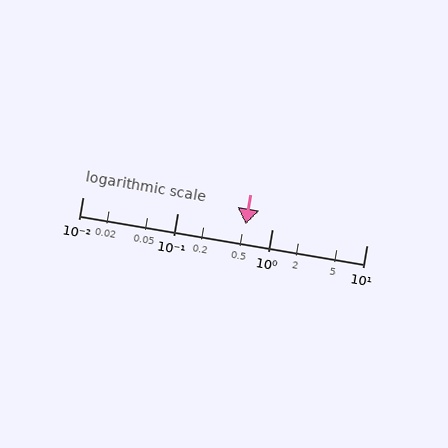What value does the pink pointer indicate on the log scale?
The pointer indicates approximately 0.53.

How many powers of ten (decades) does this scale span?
The scale spans 3 decades, from 0.01 to 10.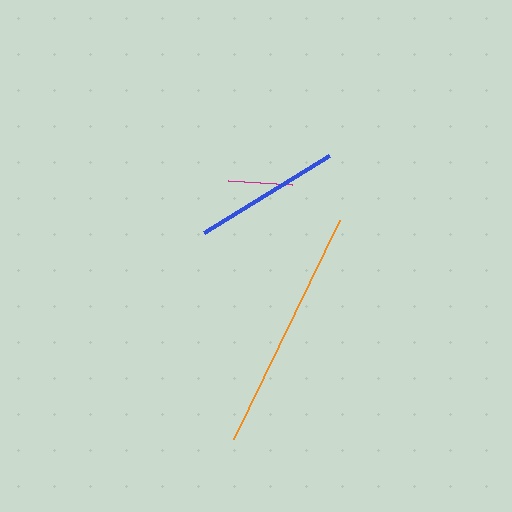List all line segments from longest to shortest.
From longest to shortest: orange, blue, magenta.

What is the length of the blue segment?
The blue segment is approximately 147 pixels long.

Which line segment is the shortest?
The magenta line is the shortest at approximately 64 pixels.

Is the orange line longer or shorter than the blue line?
The orange line is longer than the blue line.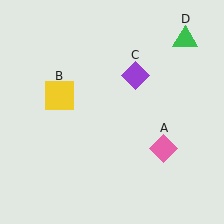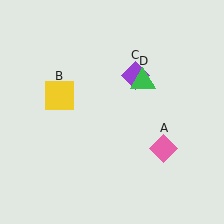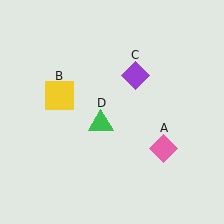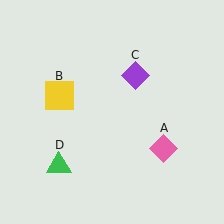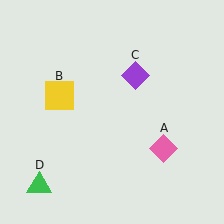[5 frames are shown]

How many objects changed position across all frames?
1 object changed position: green triangle (object D).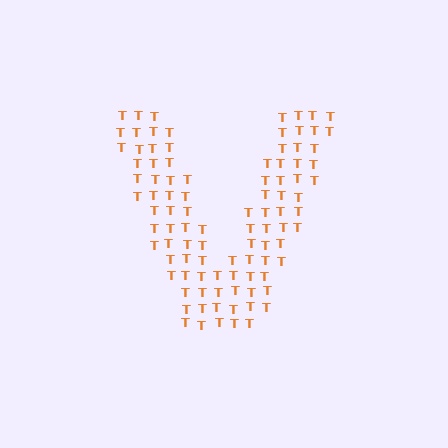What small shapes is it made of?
It is made of small letter T's.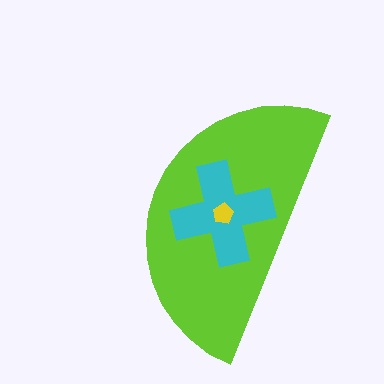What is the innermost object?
The yellow pentagon.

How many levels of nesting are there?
3.